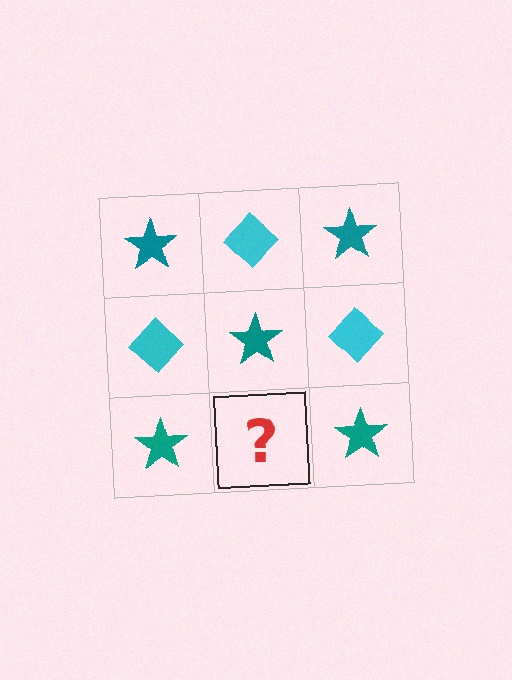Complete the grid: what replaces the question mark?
The question mark should be replaced with a cyan diamond.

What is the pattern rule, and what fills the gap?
The rule is that it alternates teal star and cyan diamond in a checkerboard pattern. The gap should be filled with a cyan diamond.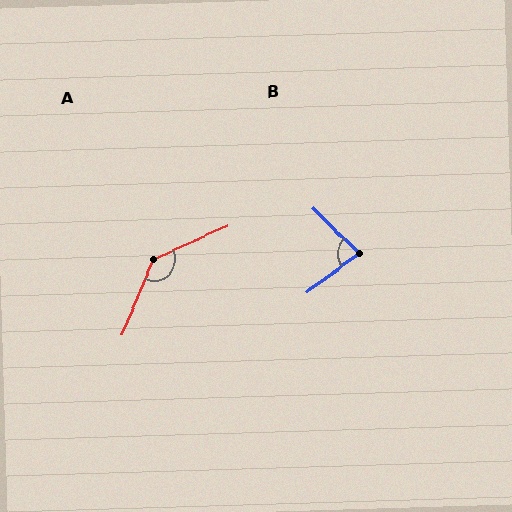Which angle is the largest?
A, at approximately 136 degrees.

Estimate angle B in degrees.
Approximately 81 degrees.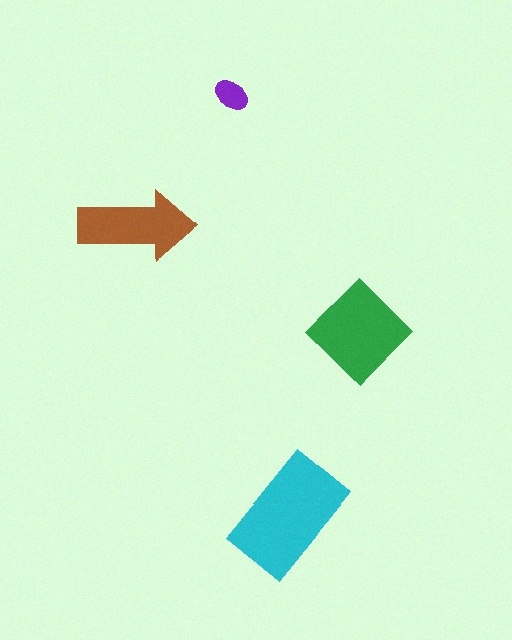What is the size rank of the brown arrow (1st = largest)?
3rd.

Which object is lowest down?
The cyan rectangle is bottommost.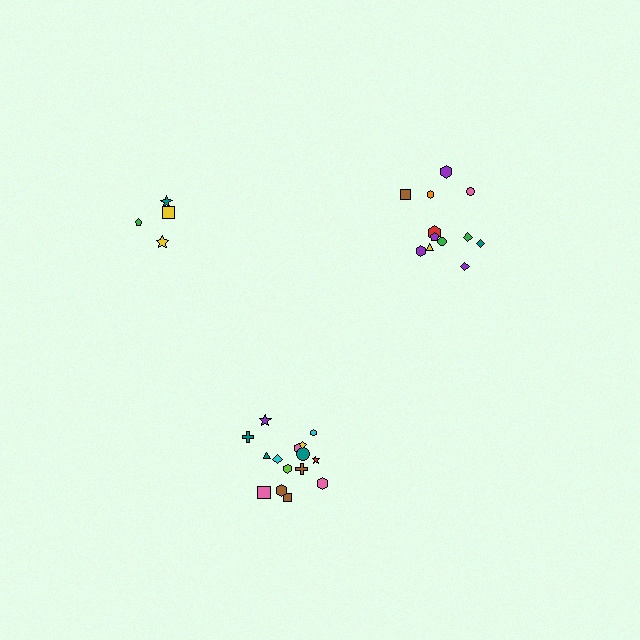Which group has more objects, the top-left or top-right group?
The top-right group.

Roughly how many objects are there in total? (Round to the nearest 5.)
Roughly 30 objects in total.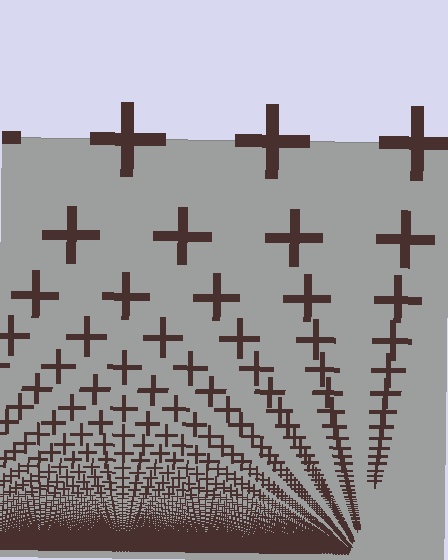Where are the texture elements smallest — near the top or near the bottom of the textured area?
Near the bottom.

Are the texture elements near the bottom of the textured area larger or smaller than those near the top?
Smaller. The gradient is inverted — elements near the bottom are smaller and denser.